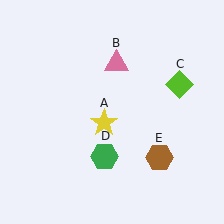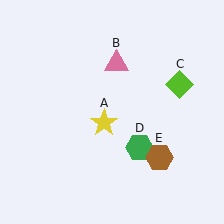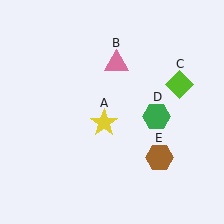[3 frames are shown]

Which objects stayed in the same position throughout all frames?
Yellow star (object A) and pink triangle (object B) and lime diamond (object C) and brown hexagon (object E) remained stationary.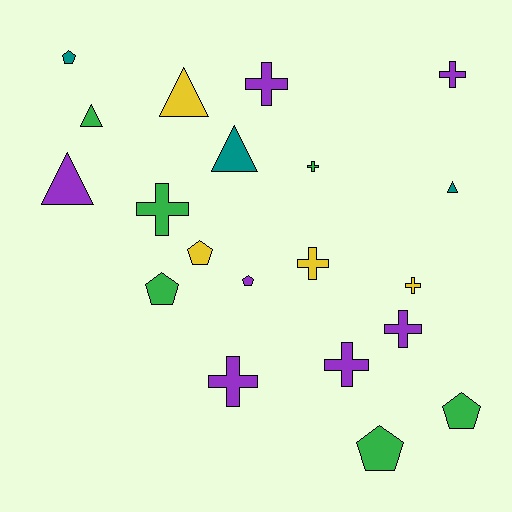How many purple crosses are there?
There are 5 purple crosses.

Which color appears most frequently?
Purple, with 7 objects.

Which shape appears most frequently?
Cross, with 9 objects.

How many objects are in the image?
There are 20 objects.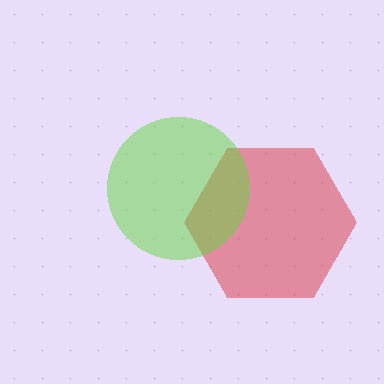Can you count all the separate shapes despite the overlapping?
Yes, there are 2 separate shapes.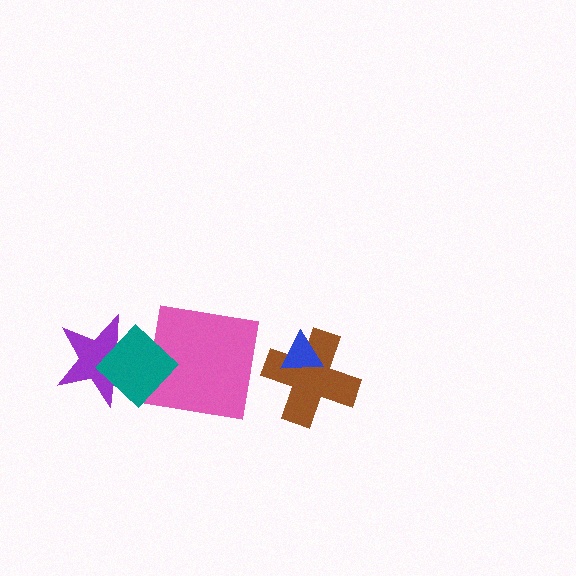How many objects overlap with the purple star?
1 object overlaps with the purple star.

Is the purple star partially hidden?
Yes, it is partially covered by another shape.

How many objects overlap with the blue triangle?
1 object overlaps with the blue triangle.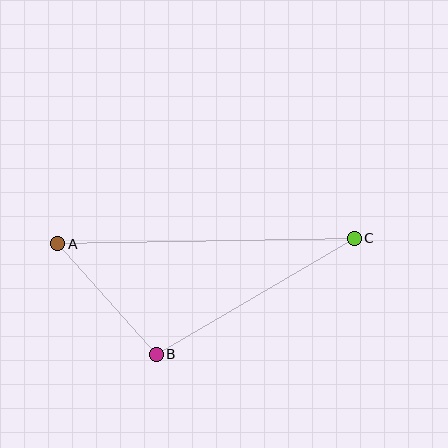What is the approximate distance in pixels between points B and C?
The distance between B and C is approximately 229 pixels.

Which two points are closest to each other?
Points A and B are closest to each other.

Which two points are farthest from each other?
Points A and C are farthest from each other.